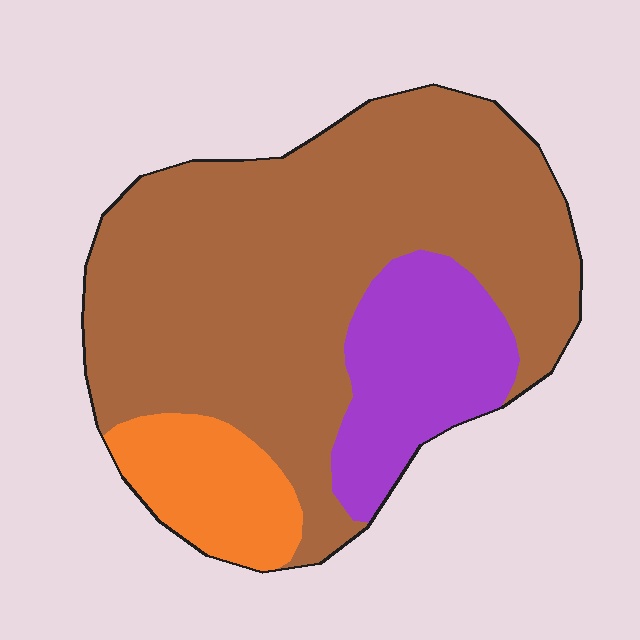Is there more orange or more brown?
Brown.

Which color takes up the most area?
Brown, at roughly 70%.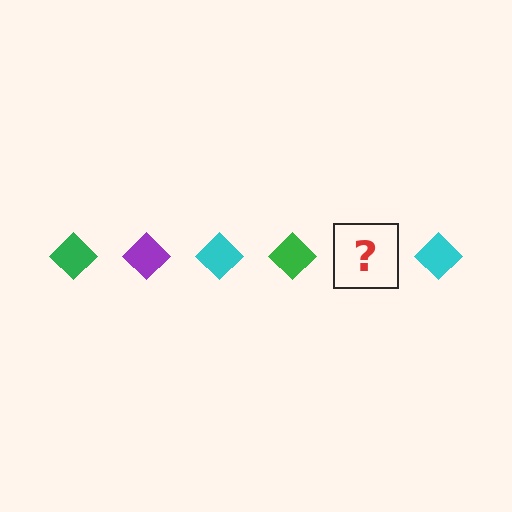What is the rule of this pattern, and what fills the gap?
The rule is that the pattern cycles through green, purple, cyan diamonds. The gap should be filled with a purple diamond.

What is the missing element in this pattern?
The missing element is a purple diamond.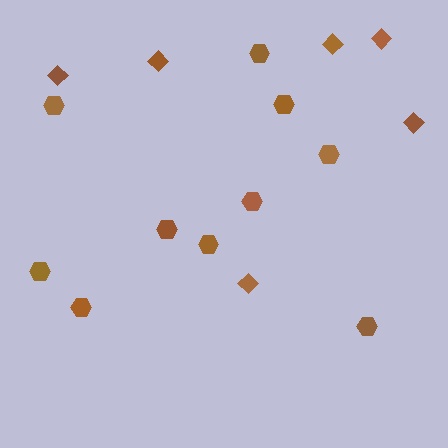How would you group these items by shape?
There are 2 groups: one group of hexagons (10) and one group of diamonds (6).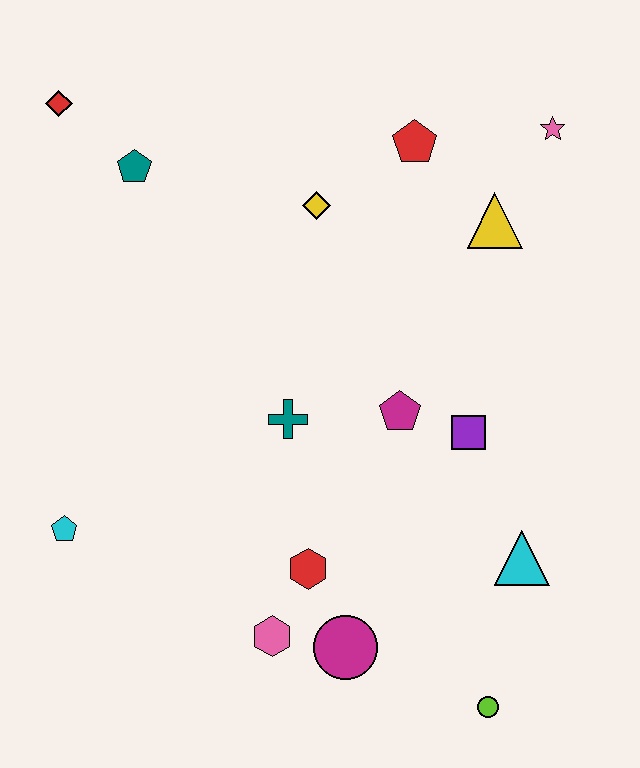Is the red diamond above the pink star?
Yes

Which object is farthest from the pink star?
The cyan pentagon is farthest from the pink star.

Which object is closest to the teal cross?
The magenta pentagon is closest to the teal cross.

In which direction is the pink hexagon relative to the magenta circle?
The pink hexagon is to the left of the magenta circle.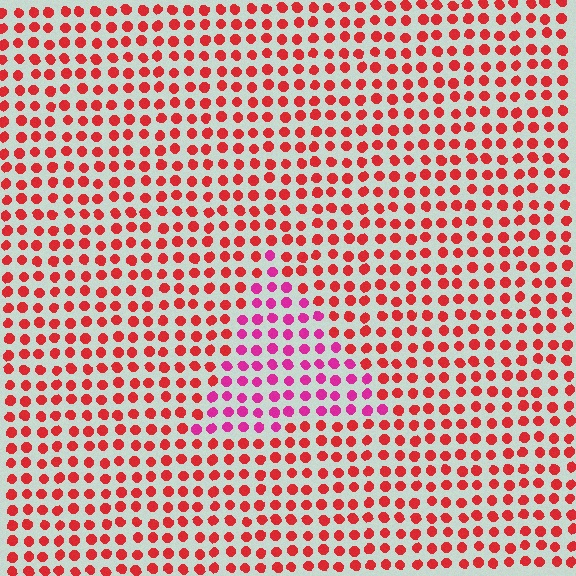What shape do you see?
I see a triangle.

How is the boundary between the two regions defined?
The boundary is defined purely by a slight shift in hue (about 37 degrees). Spacing, size, and orientation are identical on both sides.